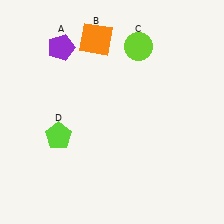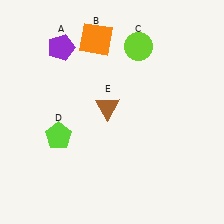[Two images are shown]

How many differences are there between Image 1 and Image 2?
There is 1 difference between the two images.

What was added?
A brown triangle (E) was added in Image 2.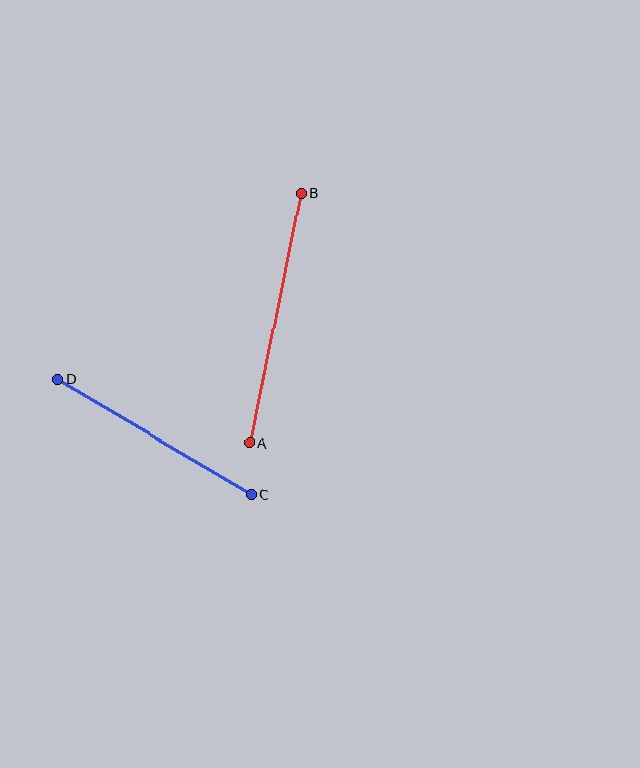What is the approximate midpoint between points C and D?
The midpoint is at approximately (155, 437) pixels.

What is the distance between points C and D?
The distance is approximately 225 pixels.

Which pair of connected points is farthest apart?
Points A and B are farthest apart.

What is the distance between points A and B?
The distance is approximately 255 pixels.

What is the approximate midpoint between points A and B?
The midpoint is at approximately (275, 318) pixels.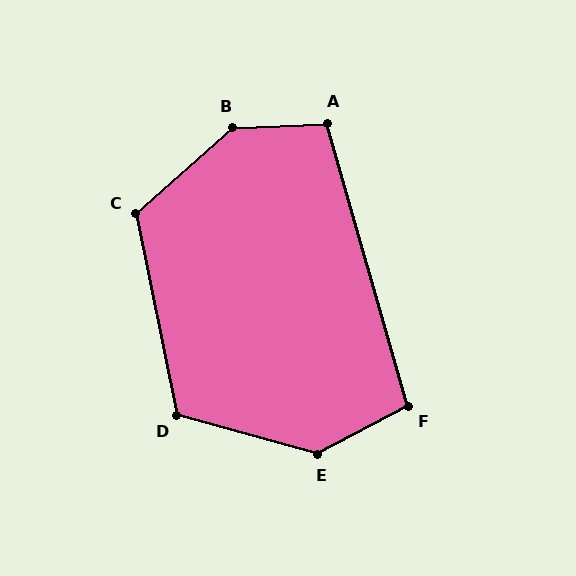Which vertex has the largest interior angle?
B, at approximately 141 degrees.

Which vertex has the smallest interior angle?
F, at approximately 102 degrees.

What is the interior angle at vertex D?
Approximately 117 degrees (obtuse).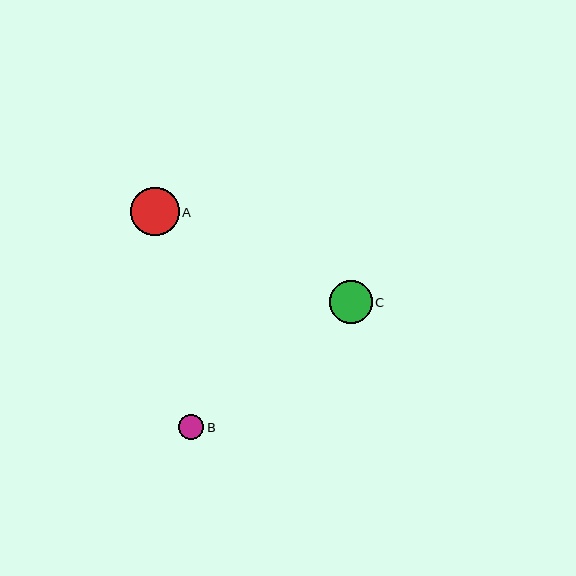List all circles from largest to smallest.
From largest to smallest: A, C, B.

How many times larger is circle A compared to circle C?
Circle A is approximately 1.1 times the size of circle C.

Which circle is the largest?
Circle A is the largest with a size of approximately 49 pixels.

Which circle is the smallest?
Circle B is the smallest with a size of approximately 25 pixels.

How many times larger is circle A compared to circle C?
Circle A is approximately 1.1 times the size of circle C.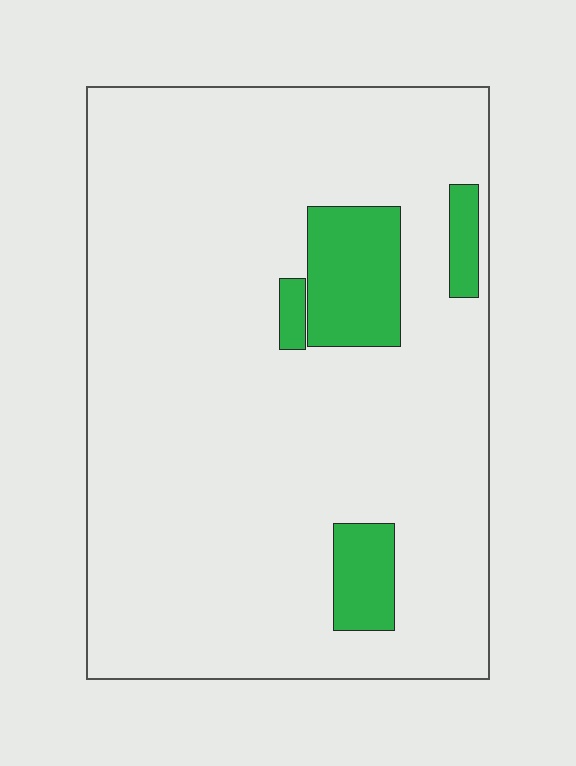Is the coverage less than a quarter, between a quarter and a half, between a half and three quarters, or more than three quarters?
Less than a quarter.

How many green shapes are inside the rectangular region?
4.